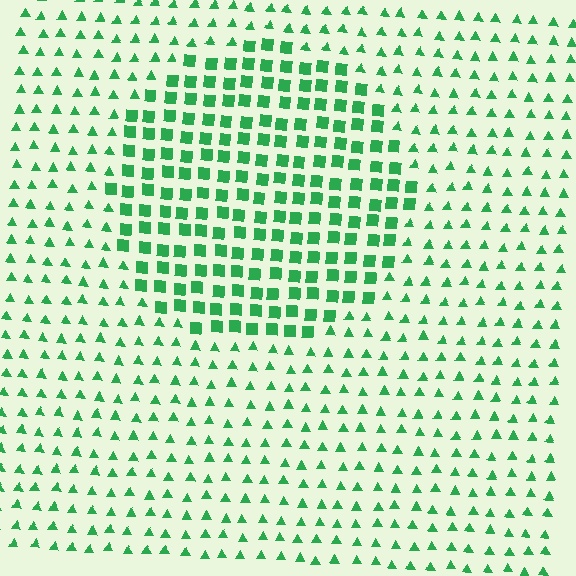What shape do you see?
I see a circle.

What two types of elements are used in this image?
The image uses squares inside the circle region and triangles outside it.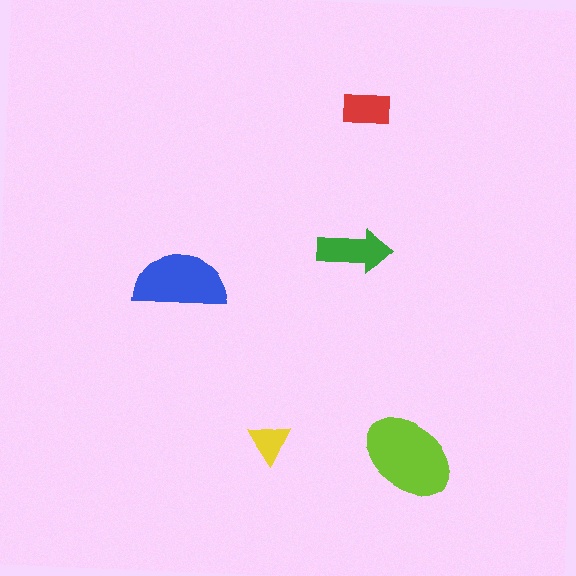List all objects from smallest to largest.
The yellow triangle, the red rectangle, the green arrow, the blue semicircle, the lime ellipse.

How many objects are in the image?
There are 5 objects in the image.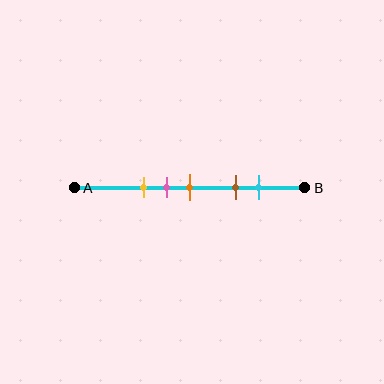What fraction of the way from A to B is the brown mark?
The brown mark is approximately 70% (0.7) of the way from A to B.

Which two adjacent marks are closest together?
The pink and orange marks are the closest adjacent pair.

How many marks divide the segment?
There are 5 marks dividing the segment.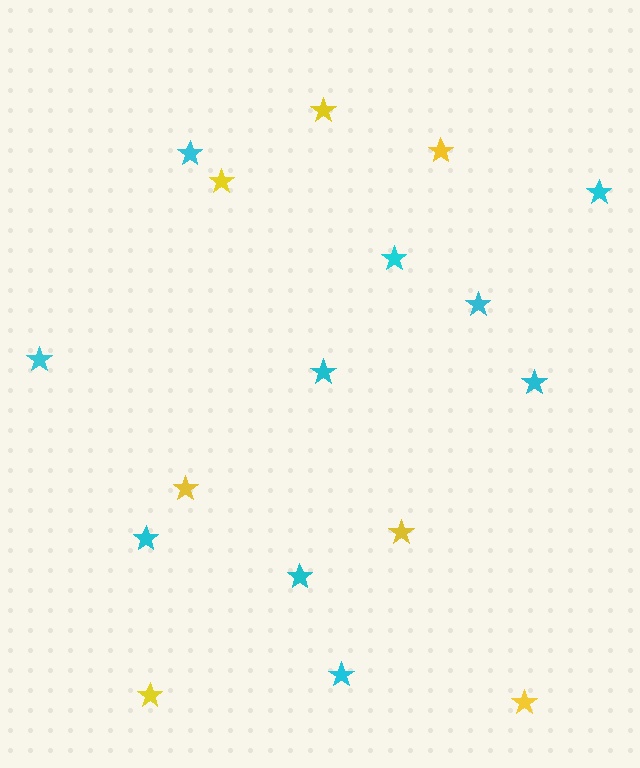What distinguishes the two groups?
There are 2 groups: one group of yellow stars (7) and one group of cyan stars (10).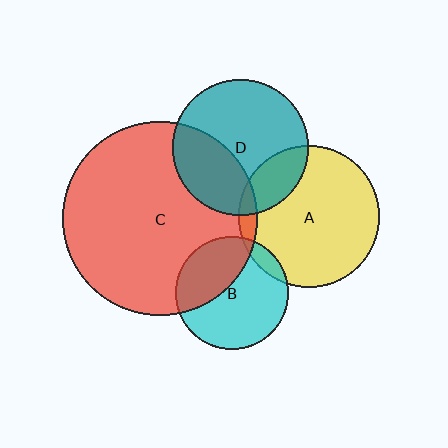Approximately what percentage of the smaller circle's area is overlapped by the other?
Approximately 10%.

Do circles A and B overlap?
Yes.